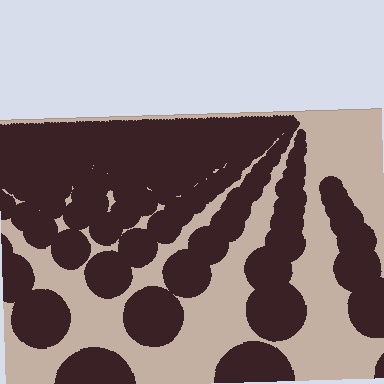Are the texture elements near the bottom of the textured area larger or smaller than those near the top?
Larger. Near the bottom, elements are closer to the viewer and appear at a bigger on-screen size.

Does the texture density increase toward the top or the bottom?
Density increases toward the top.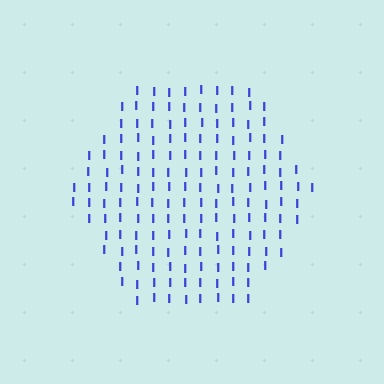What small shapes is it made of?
It is made of small letter I's.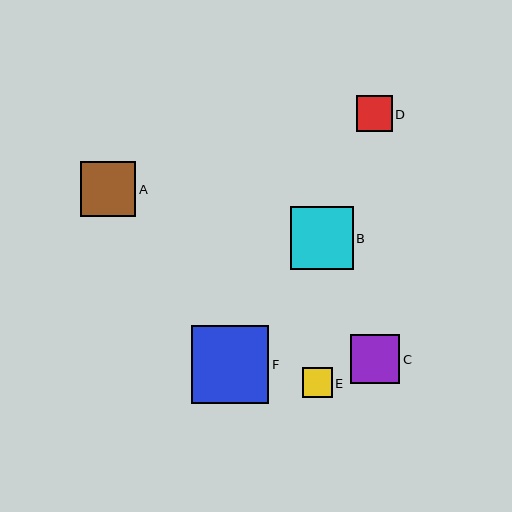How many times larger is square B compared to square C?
Square B is approximately 1.3 times the size of square C.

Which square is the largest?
Square F is the largest with a size of approximately 78 pixels.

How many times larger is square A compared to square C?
Square A is approximately 1.1 times the size of square C.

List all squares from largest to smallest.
From largest to smallest: F, B, A, C, D, E.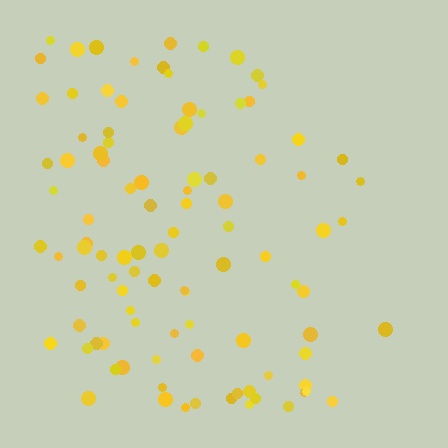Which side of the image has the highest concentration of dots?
The left.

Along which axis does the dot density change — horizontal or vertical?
Horizontal.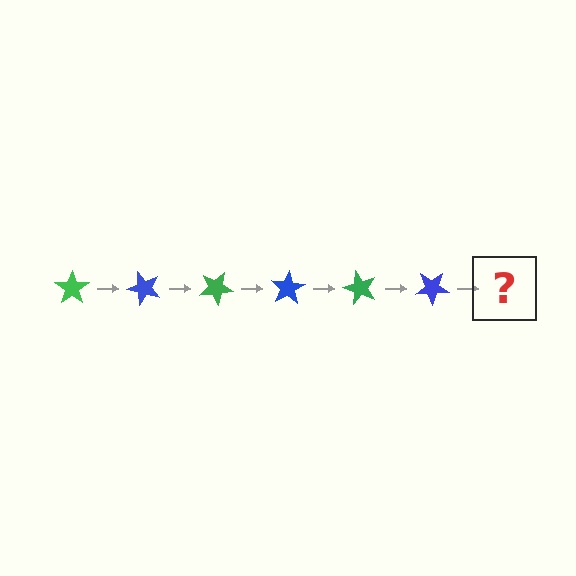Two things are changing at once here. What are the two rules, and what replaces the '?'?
The two rules are that it rotates 50 degrees each step and the color cycles through green and blue. The '?' should be a green star, rotated 300 degrees from the start.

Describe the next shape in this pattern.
It should be a green star, rotated 300 degrees from the start.